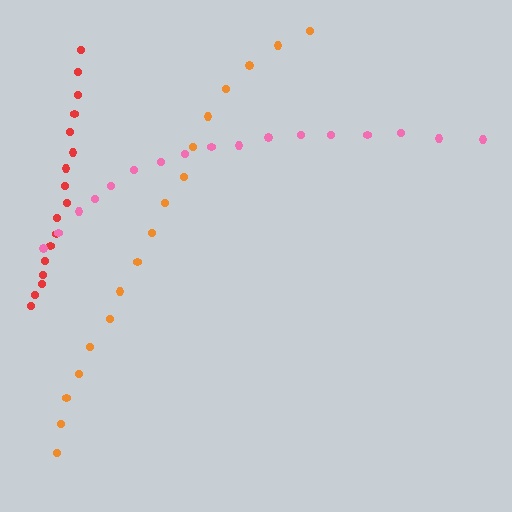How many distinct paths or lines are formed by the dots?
There are 3 distinct paths.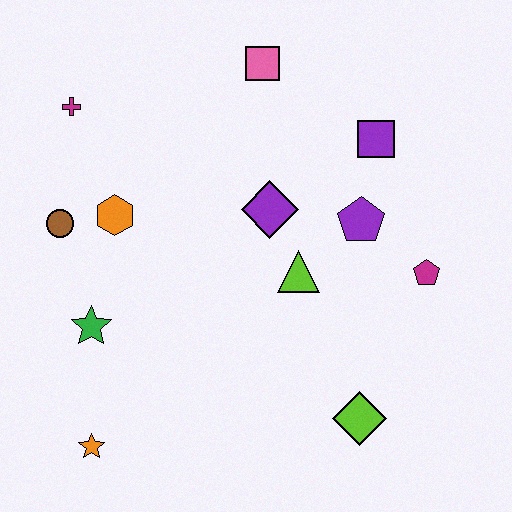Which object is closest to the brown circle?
The orange hexagon is closest to the brown circle.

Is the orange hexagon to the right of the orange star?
Yes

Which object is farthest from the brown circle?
The magenta pentagon is farthest from the brown circle.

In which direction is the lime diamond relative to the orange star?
The lime diamond is to the right of the orange star.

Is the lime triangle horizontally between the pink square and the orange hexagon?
No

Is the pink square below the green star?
No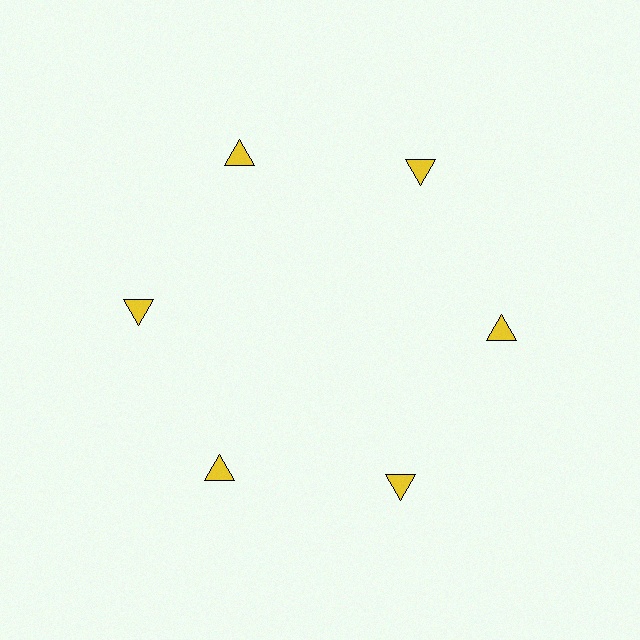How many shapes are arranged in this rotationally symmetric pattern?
There are 6 shapes, arranged in 6 groups of 1.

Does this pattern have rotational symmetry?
Yes, this pattern has 6-fold rotational symmetry. It looks the same after rotating 60 degrees around the center.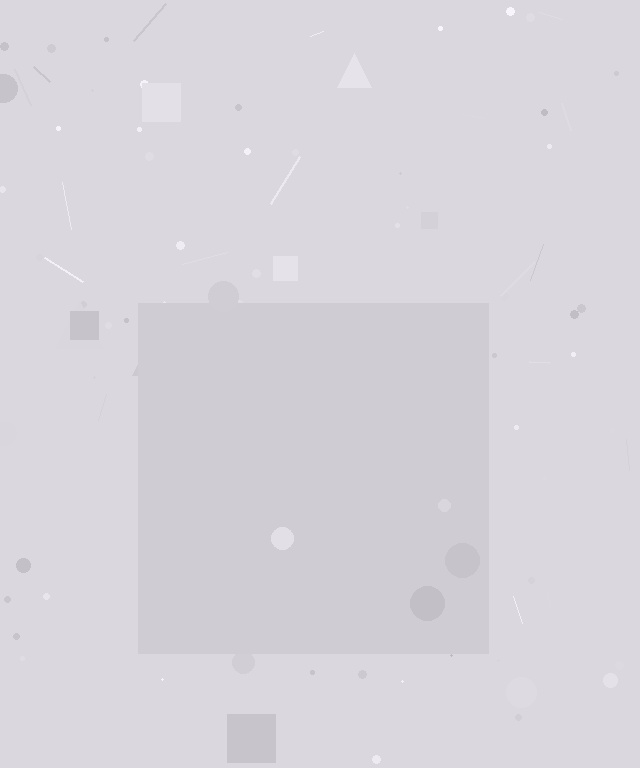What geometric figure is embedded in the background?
A square is embedded in the background.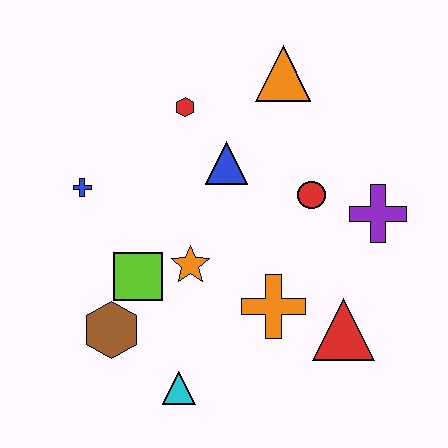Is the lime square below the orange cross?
No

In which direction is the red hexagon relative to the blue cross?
The red hexagon is to the right of the blue cross.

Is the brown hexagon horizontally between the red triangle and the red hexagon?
No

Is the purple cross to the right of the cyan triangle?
Yes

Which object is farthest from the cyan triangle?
The orange triangle is farthest from the cyan triangle.